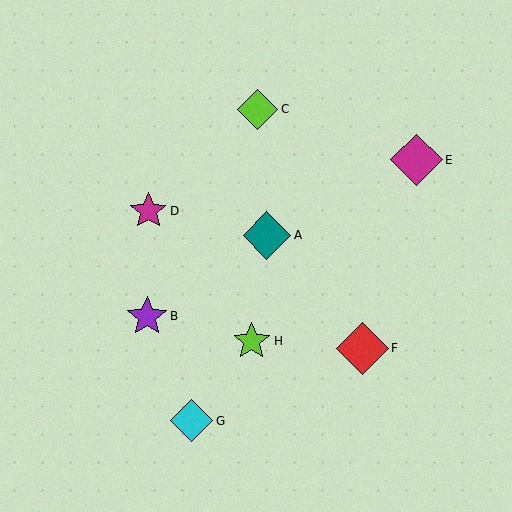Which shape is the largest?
The red diamond (labeled F) is the largest.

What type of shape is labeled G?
Shape G is a cyan diamond.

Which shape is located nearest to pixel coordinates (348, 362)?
The red diamond (labeled F) at (362, 348) is nearest to that location.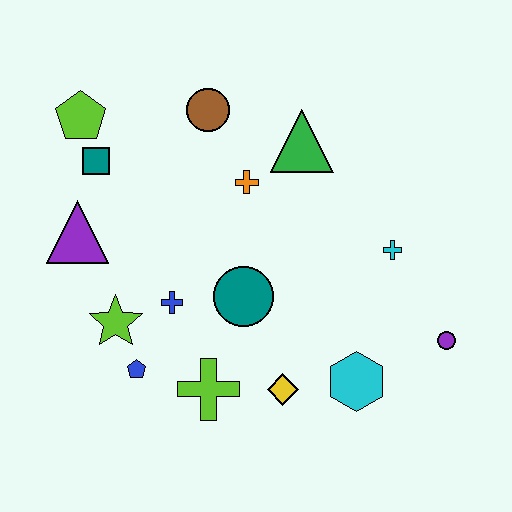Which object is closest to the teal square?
The lime pentagon is closest to the teal square.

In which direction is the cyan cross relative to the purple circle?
The cyan cross is above the purple circle.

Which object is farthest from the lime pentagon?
The purple circle is farthest from the lime pentagon.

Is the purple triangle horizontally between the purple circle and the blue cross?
No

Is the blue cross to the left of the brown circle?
Yes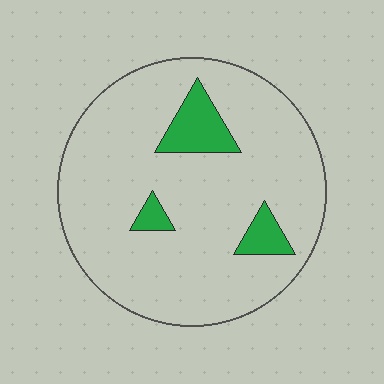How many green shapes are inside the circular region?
3.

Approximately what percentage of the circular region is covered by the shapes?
Approximately 10%.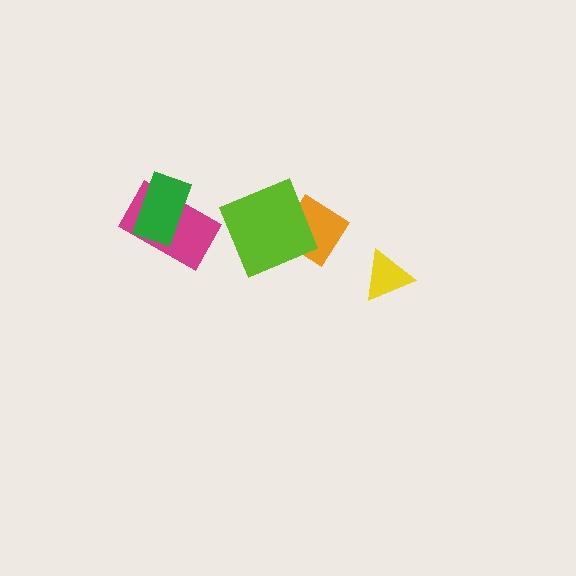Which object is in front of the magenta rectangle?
The green rectangle is in front of the magenta rectangle.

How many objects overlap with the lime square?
1 object overlaps with the lime square.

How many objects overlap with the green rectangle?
1 object overlaps with the green rectangle.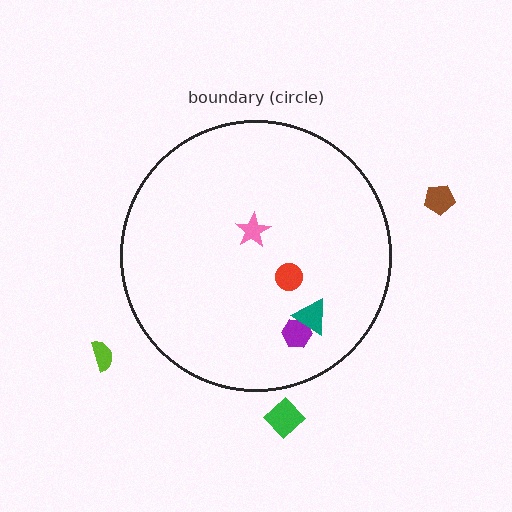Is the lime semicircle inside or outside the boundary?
Outside.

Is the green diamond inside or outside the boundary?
Outside.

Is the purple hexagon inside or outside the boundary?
Inside.